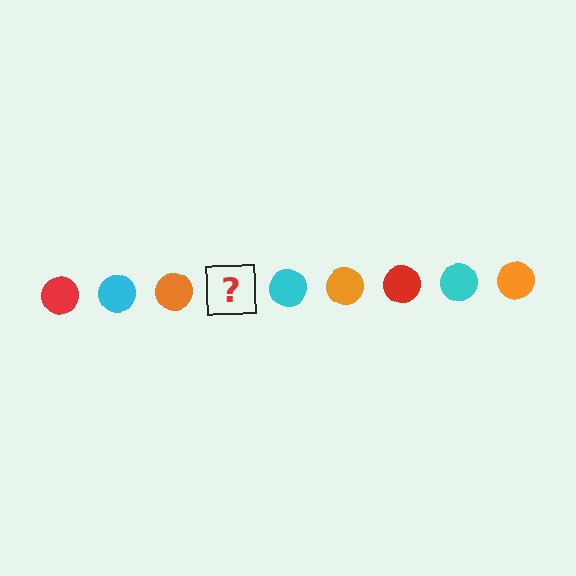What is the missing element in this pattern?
The missing element is a red circle.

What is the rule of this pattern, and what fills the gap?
The rule is that the pattern cycles through red, cyan, orange circles. The gap should be filled with a red circle.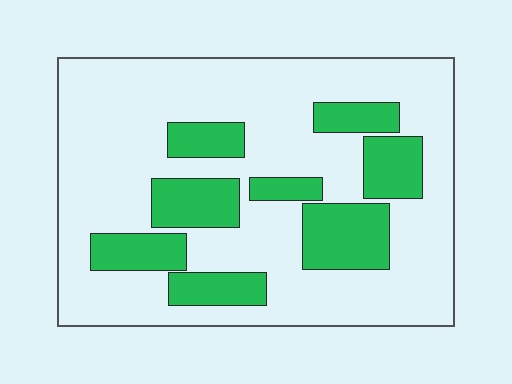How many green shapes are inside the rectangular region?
8.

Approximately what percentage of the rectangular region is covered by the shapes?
Approximately 25%.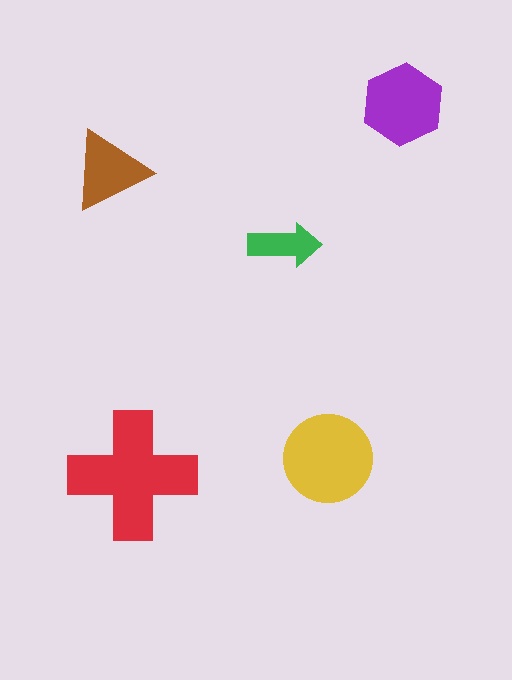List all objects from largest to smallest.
The red cross, the yellow circle, the purple hexagon, the brown triangle, the green arrow.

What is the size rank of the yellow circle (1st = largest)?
2nd.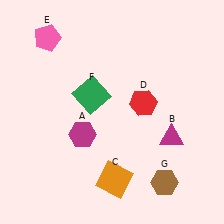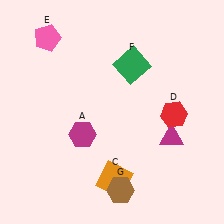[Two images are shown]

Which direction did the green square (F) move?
The green square (F) moved right.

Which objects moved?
The objects that moved are: the red hexagon (D), the green square (F), the brown hexagon (G).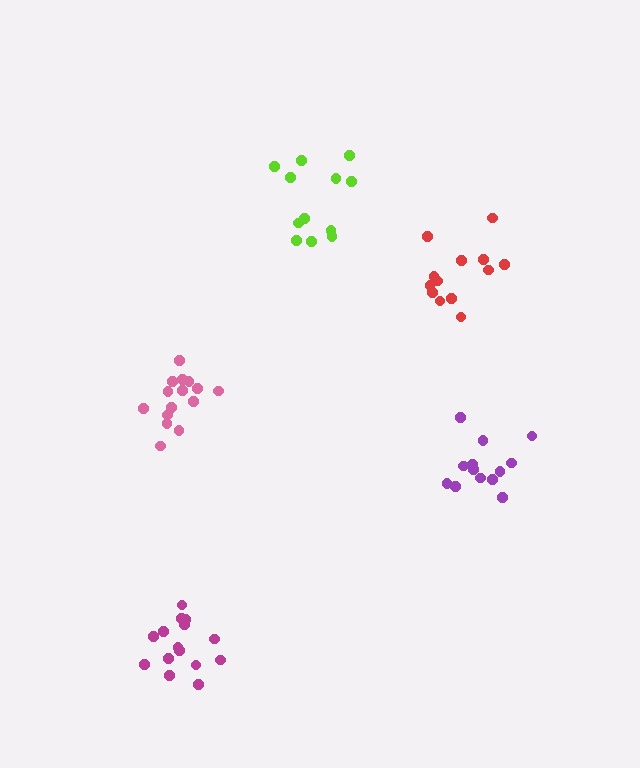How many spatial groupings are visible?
There are 5 spatial groupings.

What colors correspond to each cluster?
The clusters are colored: magenta, pink, purple, lime, red.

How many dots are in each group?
Group 1: 15 dots, Group 2: 15 dots, Group 3: 13 dots, Group 4: 12 dots, Group 5: 13 dots (68 total).